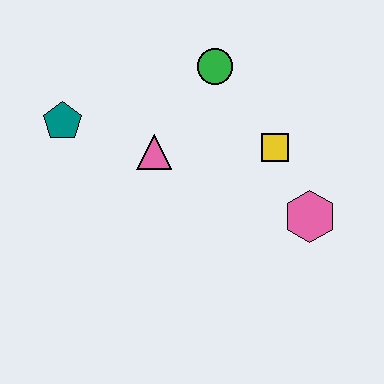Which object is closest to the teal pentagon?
The pink triangle is closest to the teal pentagon.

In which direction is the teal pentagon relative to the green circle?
The teal pentagon is to the left of the green circle.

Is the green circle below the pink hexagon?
No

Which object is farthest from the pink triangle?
The pink hexagon is farthest from the pink triangle.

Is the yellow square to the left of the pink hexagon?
Yes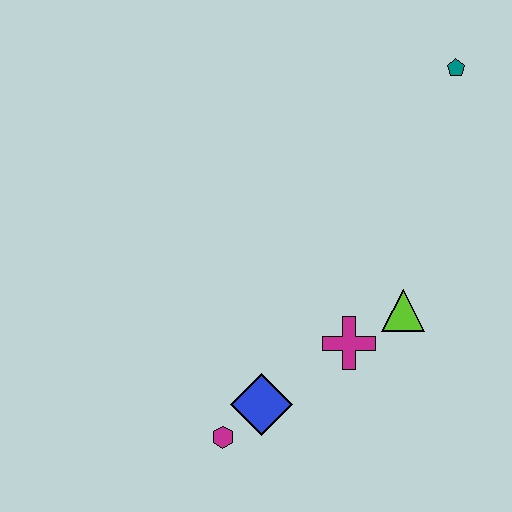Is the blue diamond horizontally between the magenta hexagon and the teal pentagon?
Yes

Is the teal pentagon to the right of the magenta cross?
Yes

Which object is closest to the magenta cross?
The lime triangle is closest to the magenta cross.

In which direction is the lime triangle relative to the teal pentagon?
The lime triangle is below the teal pentagon.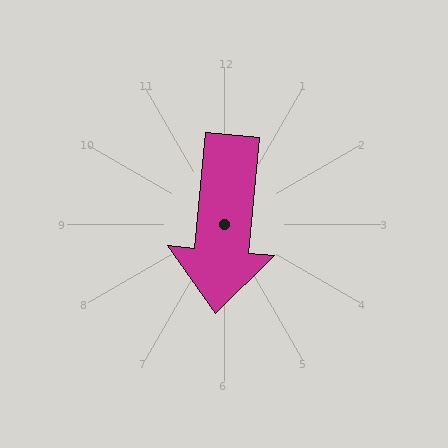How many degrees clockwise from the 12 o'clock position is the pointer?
Approximately 185 degrees.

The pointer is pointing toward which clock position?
Roughly 6 o'clock.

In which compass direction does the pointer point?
South.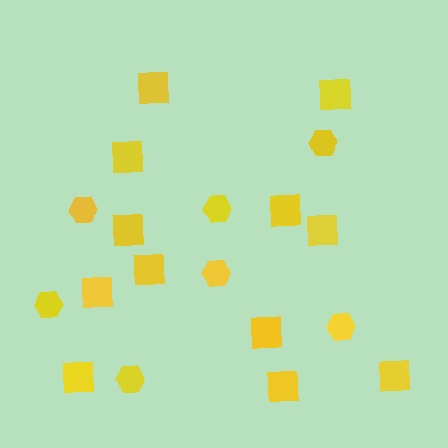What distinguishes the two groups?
There are 2 groups: one group of hexagons (7) and one group of squares (12).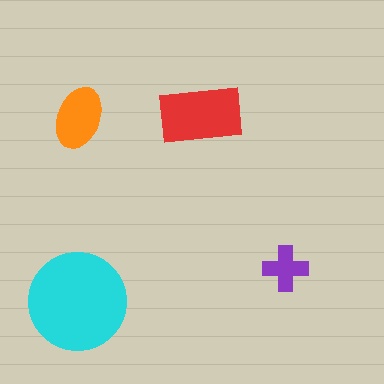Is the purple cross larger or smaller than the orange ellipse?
Smaller.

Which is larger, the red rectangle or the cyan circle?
The cyan circle.